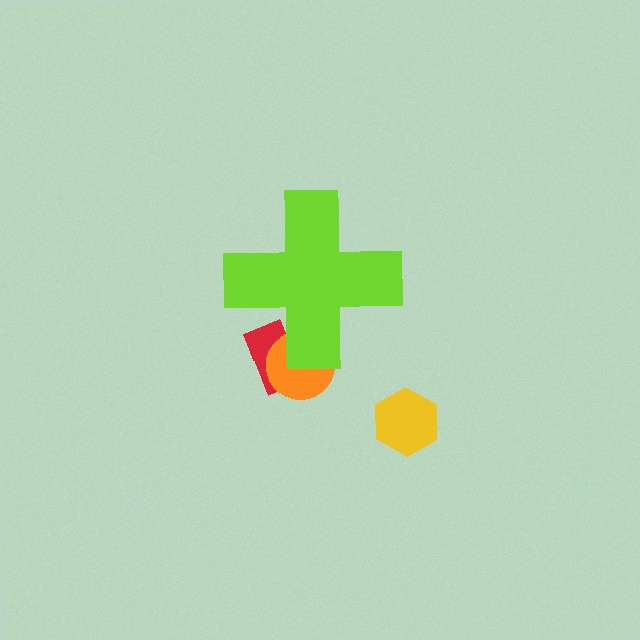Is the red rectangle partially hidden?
Yes, the red rectangle is partially hidden behind the lime cross.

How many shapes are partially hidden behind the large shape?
2 shapes are partially hidden.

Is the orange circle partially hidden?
Yes, the orange circle is partially hidden behind the lime cross.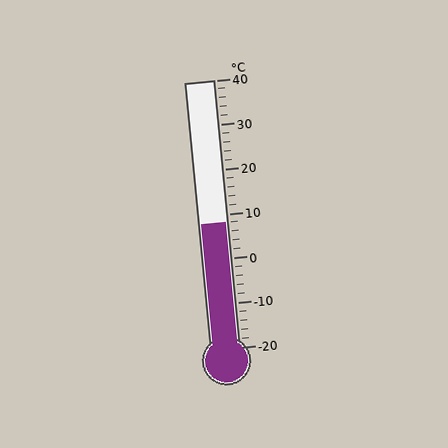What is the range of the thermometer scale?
The thermometer scale ranges from -20°C to 40°C.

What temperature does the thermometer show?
The thermometer shows approximately 8°C.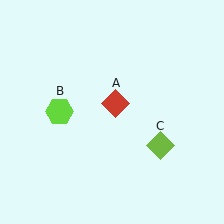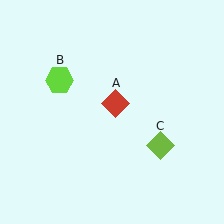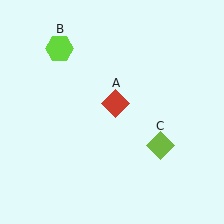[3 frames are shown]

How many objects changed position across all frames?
1 object changed position: lime hexagon (object B).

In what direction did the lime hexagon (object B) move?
The lime hexagon (object B) moved up.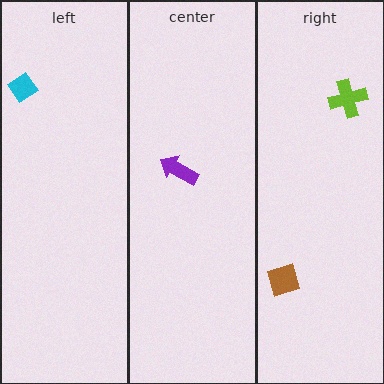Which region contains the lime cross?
The right region.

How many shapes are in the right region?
2.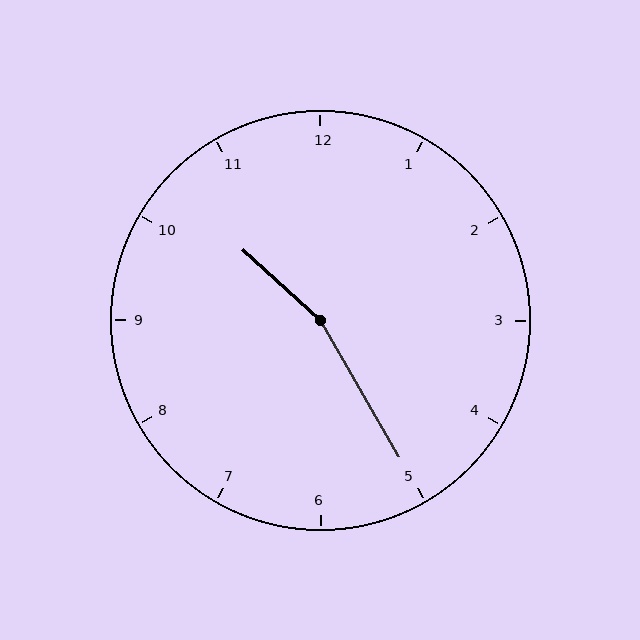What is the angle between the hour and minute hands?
Approximately 162 degrees.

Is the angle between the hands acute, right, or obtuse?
It is obtuse.